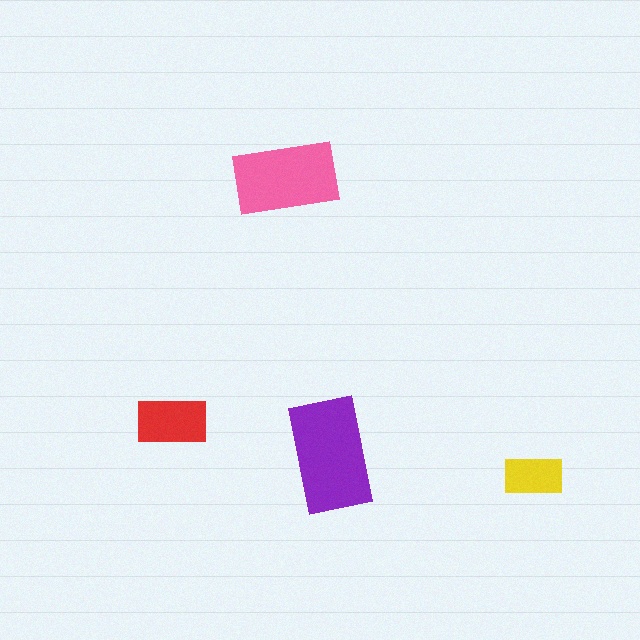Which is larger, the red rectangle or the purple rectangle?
The purple one.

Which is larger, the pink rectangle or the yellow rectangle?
The pink one.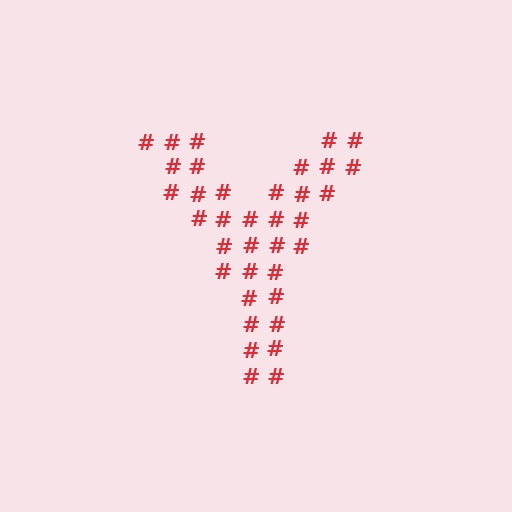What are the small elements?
The small elements are hash symbols.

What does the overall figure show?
The overall figure shows the letter Y.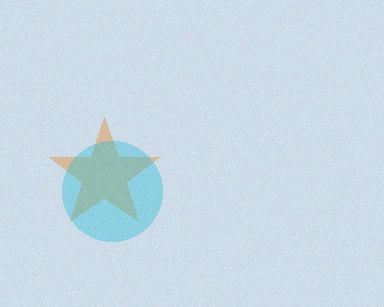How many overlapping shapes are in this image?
There are 2 overlapping shapes in the image.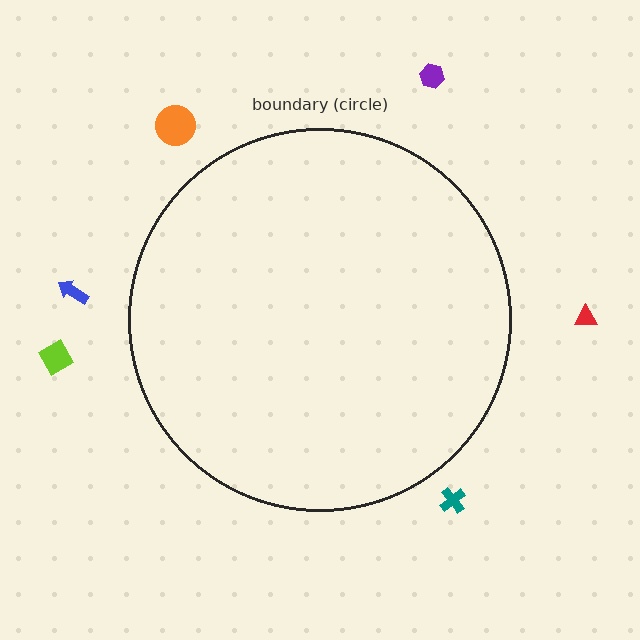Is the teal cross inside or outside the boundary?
Outside.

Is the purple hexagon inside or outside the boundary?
Outside.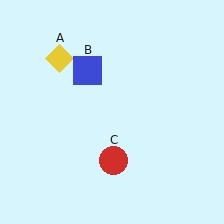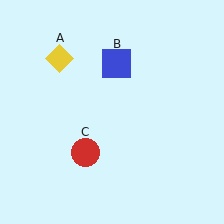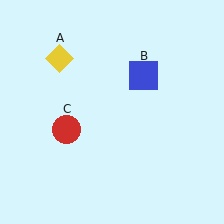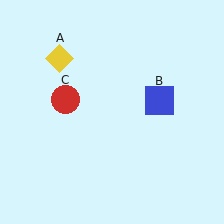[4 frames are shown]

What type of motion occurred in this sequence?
The blue square (object B), red circle (object C) rotated clockwise around the center of the scene.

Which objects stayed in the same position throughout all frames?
Yellow diamond (object A) remained stationary.